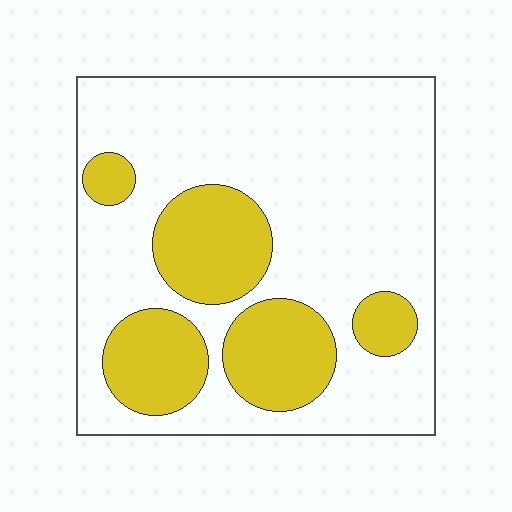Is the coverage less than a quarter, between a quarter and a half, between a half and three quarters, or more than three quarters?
Between a quarter and a half.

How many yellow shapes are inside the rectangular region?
5.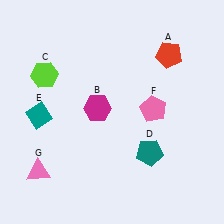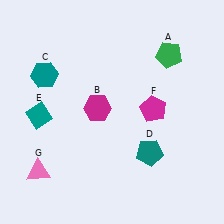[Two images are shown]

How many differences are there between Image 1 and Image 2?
There are 3 differences between the two images.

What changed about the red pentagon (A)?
In Image 1, A is red. In Image 2, it changed to green.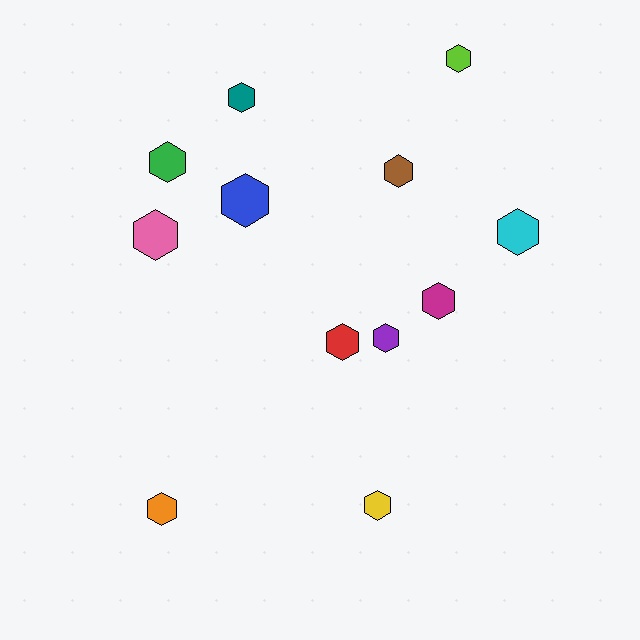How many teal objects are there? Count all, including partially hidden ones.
There is 1 teal object.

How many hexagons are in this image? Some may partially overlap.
There are 12 hexagons.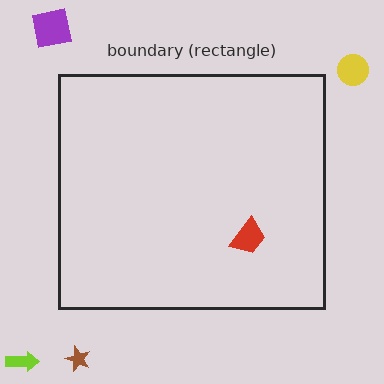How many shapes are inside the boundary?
1 inside, 4 outside.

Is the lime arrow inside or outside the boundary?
Outside.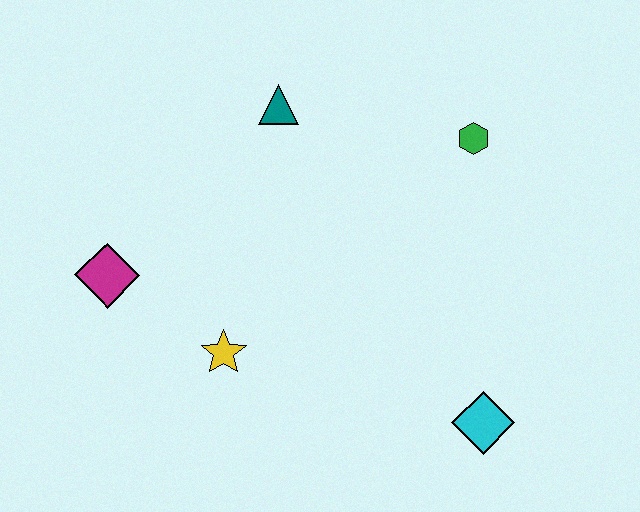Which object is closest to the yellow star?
The magenta diamond is closest to the yellow star.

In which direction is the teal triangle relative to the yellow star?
The teal triangle is above the yellow star.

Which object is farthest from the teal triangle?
The cyan diamond is farthest from the teal triangle.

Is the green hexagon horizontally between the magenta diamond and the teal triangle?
No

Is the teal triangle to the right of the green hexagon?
No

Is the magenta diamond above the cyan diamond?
Yes